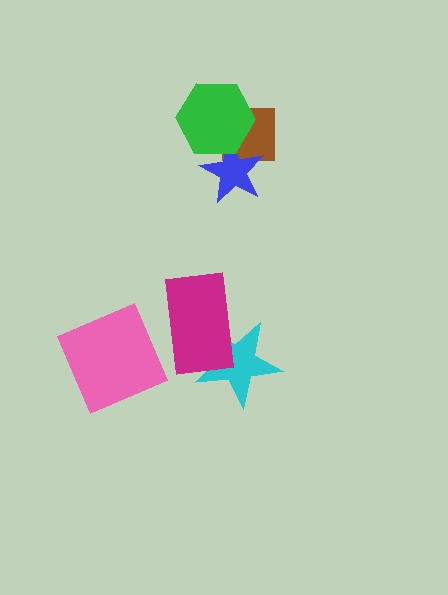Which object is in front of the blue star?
The green hexagon is in front of the blue star.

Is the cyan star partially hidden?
Yes, it is partially covered by another shape.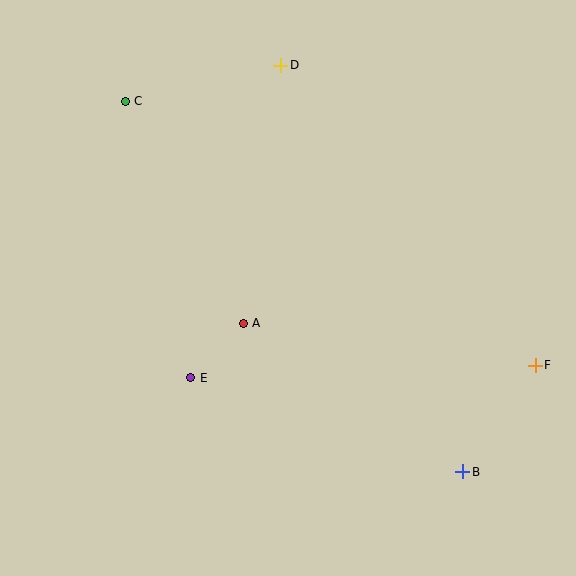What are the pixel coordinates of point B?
Point B is at (462, 472).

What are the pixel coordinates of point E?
Point E is at (191, 378).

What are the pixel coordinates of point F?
Point F is at (535, 365).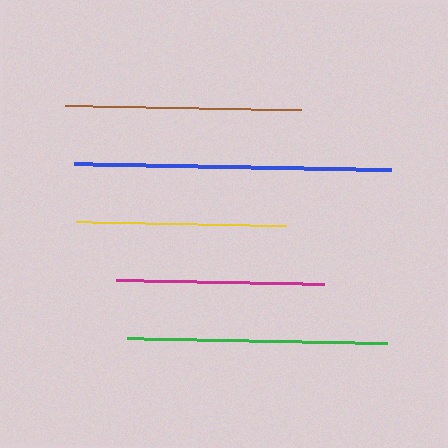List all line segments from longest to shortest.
From longest to shortest: blue, green, brown, yellow, magenta.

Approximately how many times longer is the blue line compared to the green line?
The blue line is approximately 1.2 times the length of the green line.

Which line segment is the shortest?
The magenta line is the shortest at approximately 208 pixels.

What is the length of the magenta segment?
The magenta segment is approximately 208 pixels long.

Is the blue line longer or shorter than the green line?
The blue line is longer than the green line.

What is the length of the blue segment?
The blue segment is approximately 317 pixels long.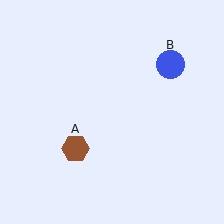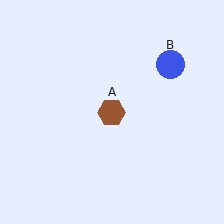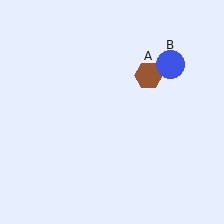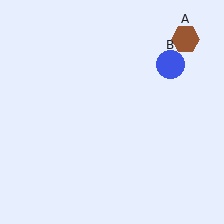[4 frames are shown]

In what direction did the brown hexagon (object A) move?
The brown hexagon (object A) moved up and to the right.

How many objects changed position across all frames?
1 object changed position: brown hexagon (object A).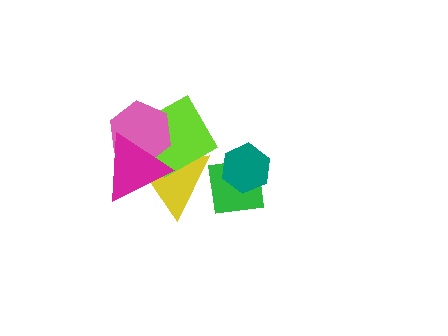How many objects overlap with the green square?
2 objects overlap with the green square.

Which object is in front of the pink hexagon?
The magenta triangle is in front of the pink hexagon.